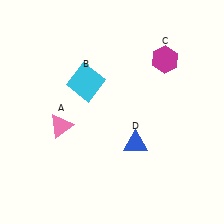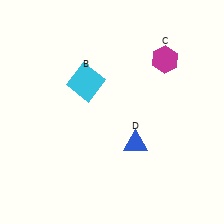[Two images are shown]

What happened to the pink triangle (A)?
The pink triangle (A) was removed in Image 2. It was in the bottom-left area of Image 1.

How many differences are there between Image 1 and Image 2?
There is 1 difference between the two images.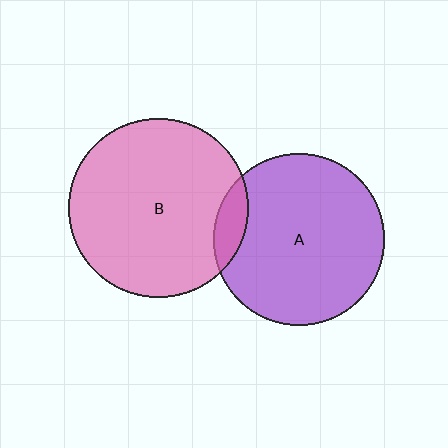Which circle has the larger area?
Circle B (pink).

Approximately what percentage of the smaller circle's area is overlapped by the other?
Approximately 10%.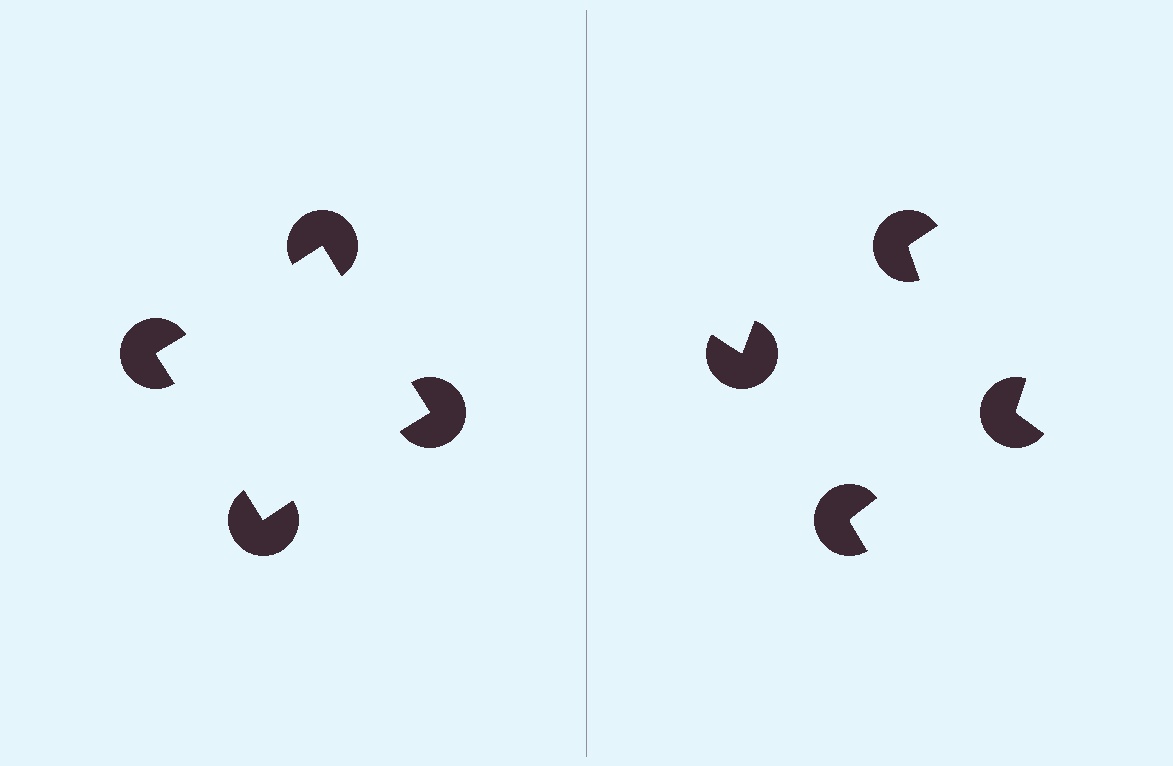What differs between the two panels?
The pac-man discs are positioned identically on both sides; only the wedge orientations differ. On the left they align to a square; on the right they are misaligned.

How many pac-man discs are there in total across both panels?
8 — 4 on each side.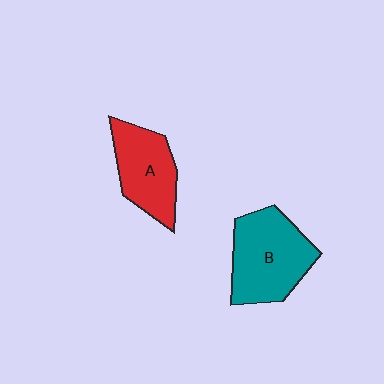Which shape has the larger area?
Shape B (teal).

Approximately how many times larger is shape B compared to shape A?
Approximately 1.3 times.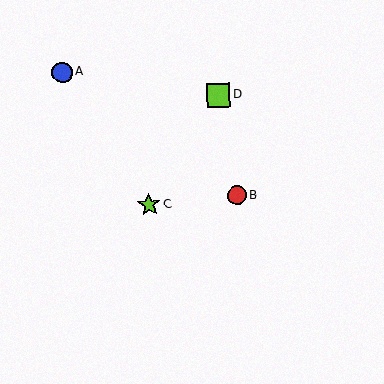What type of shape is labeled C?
Shape C is a lime star.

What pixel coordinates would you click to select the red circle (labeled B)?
Click at (237, 195) to select the red circle B.